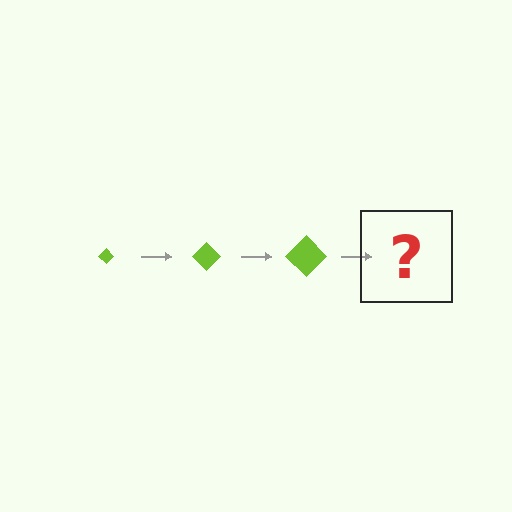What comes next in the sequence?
The next element should be a lime diamond, larger than the previous one.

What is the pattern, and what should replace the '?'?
The pattern is that the diamond gets progressively larger each step. The '?' should be a lime diamond, larger than the previous one.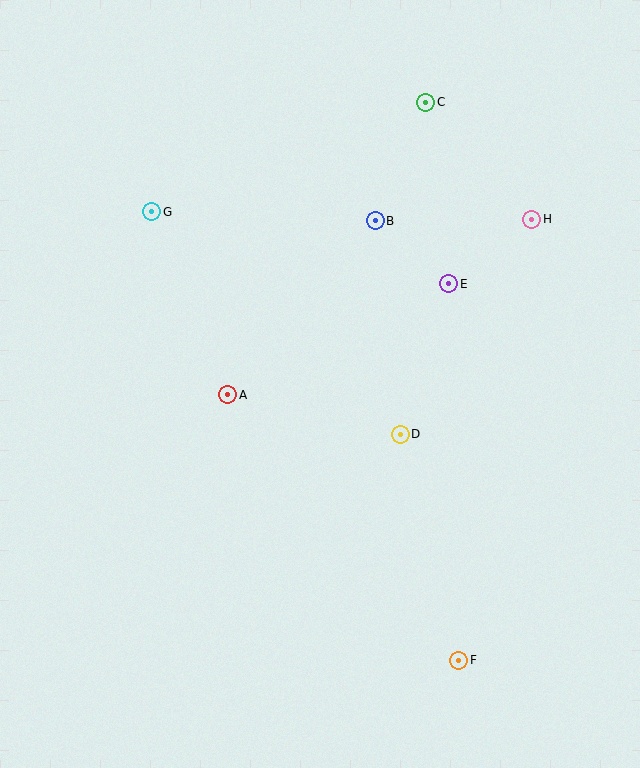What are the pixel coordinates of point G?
Point G is at (152, 212).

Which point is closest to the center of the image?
Point A at (228, 395) is closest to the center.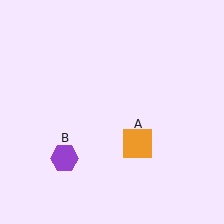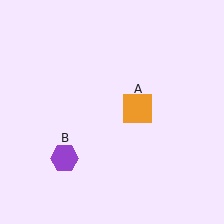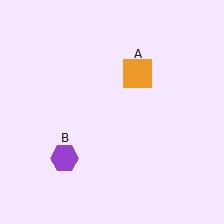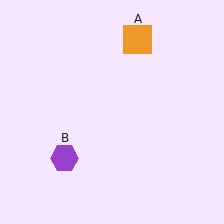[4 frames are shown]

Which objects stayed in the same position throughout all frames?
Purple hexagon (object B) remained stationary.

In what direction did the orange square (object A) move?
The orange square (object A) moved up.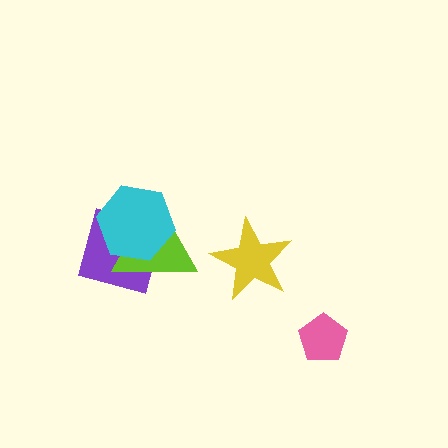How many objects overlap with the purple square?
2 objects overlap with the purple square.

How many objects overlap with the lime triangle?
2 objects overlap with the lime triangle.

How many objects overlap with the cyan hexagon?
2 objects overlap with the cyan hexagon.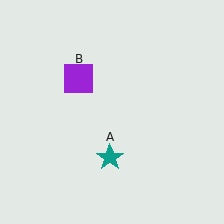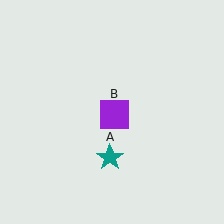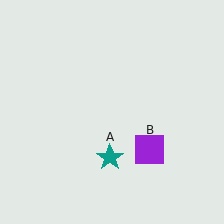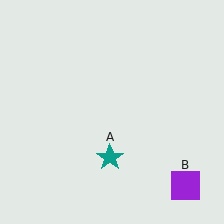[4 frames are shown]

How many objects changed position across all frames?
1 object changed position: purple square (object B).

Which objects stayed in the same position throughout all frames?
Teal star (object A) remained stationary.